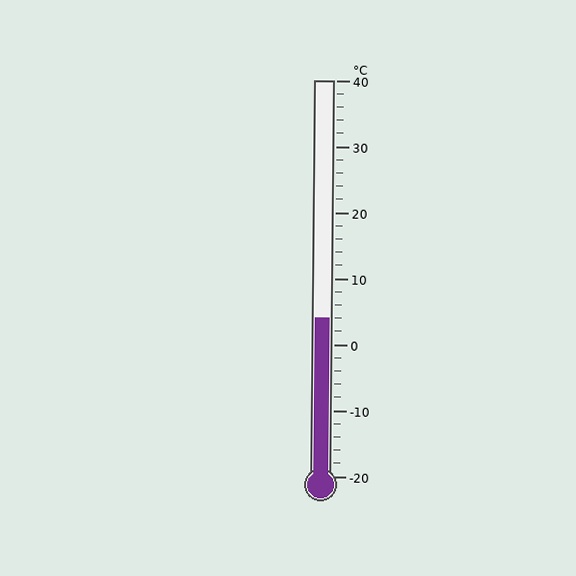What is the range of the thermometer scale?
The thermometer scale ranges from -20°C to 40°C.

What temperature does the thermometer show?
The thermometer shows approximately 4°C.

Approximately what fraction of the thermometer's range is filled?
The thermometer is filled to approximately 40% of its range.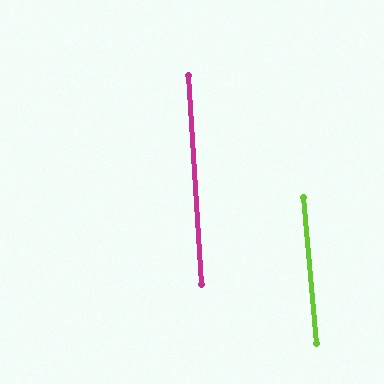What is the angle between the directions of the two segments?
Approximately 1 degree.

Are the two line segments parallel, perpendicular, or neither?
Parallel — their directions differ by only 1.3°.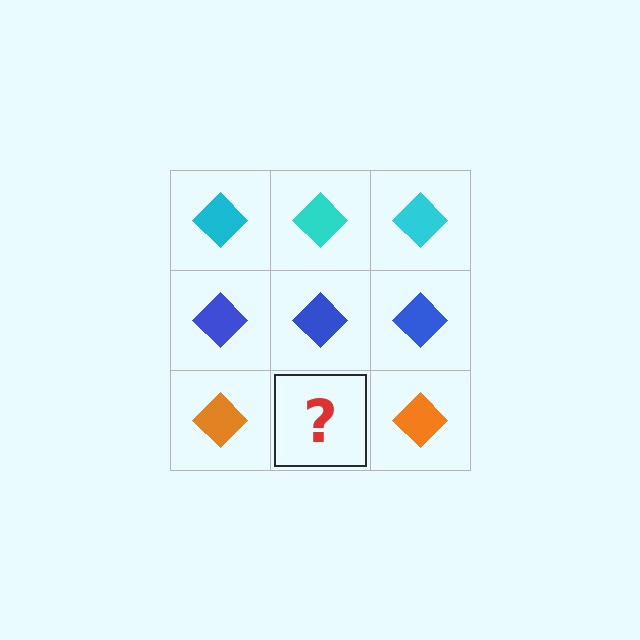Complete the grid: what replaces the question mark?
The question mark should be replaced with an orange diamond.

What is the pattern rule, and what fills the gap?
The rule is that each row has a consistent color. The gap should be filled with an orange diamond.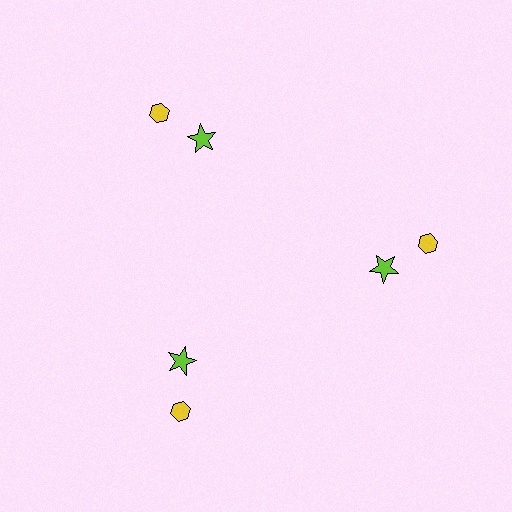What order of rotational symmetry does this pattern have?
This pattern has 3-fold rotational symmetry.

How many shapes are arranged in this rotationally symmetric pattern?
There are 6 shapes, arranged in 3 groups of 2.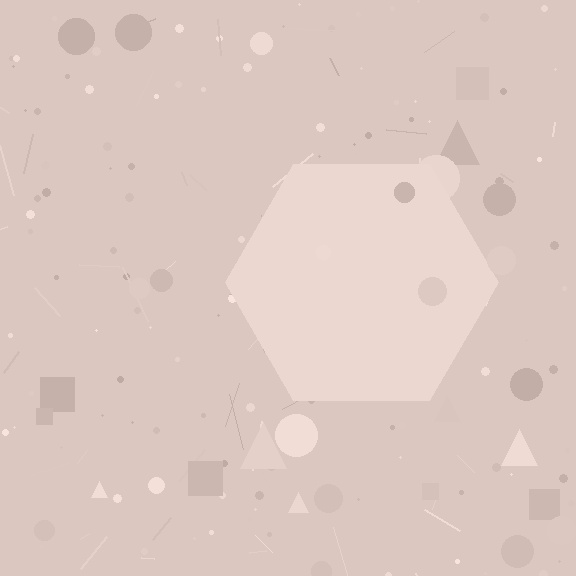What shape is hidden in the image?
A hexagon is hidden in the image.